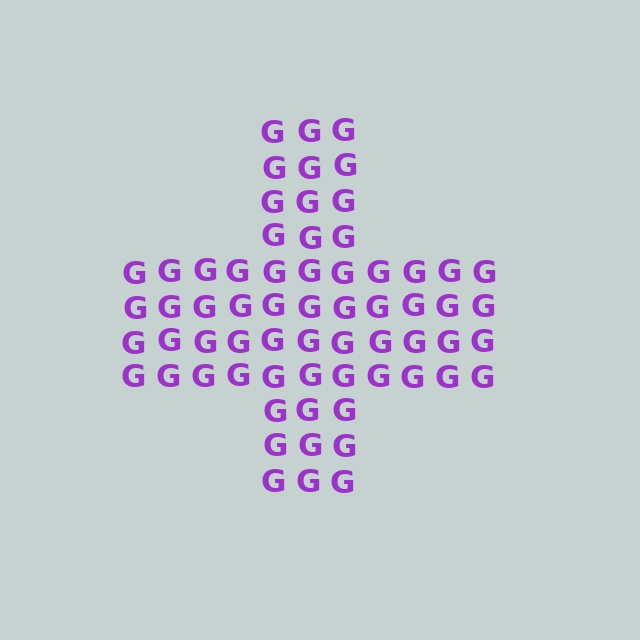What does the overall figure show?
The overall figure shows a cross.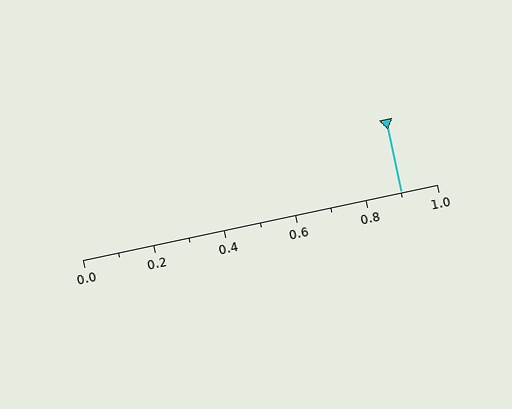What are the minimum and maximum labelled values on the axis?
The axis runs from 0.0 to 1.0.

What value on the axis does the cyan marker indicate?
The marker indicates approximately 0.9.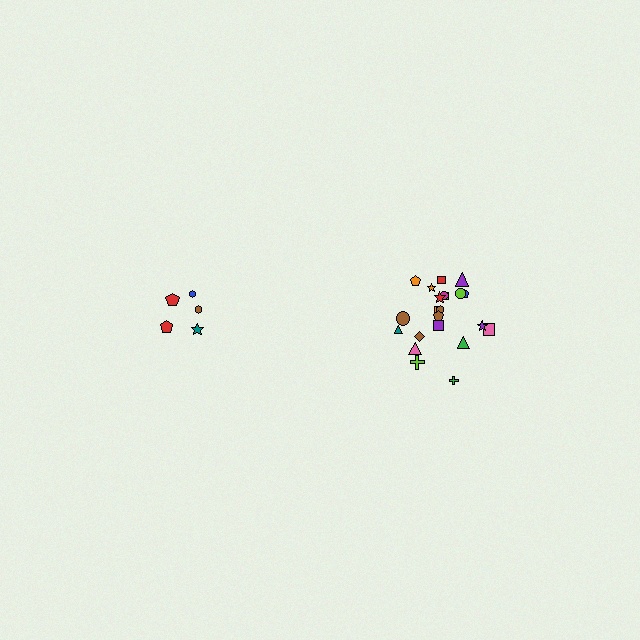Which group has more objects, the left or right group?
The right group.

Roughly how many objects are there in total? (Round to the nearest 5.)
Roughly 25 objects in total.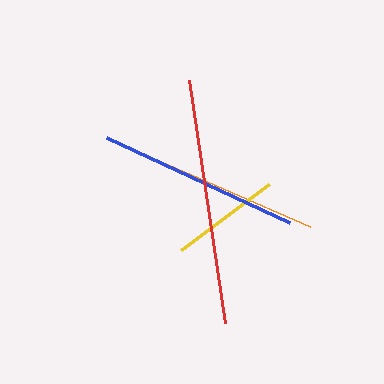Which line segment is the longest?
The red line is the longest at approximately 246 pixels.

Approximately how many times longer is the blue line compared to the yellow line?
The blue line is approximately 1.8 times the length of the yellow line.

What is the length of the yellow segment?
The yellow segment is approximately 111 pixels long.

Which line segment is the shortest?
The yellow line is the shortest at approximately 111 pixels.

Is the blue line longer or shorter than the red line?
The red line is longer than the blue line.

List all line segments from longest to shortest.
From longest to shortest: red, blue, orange, yellow.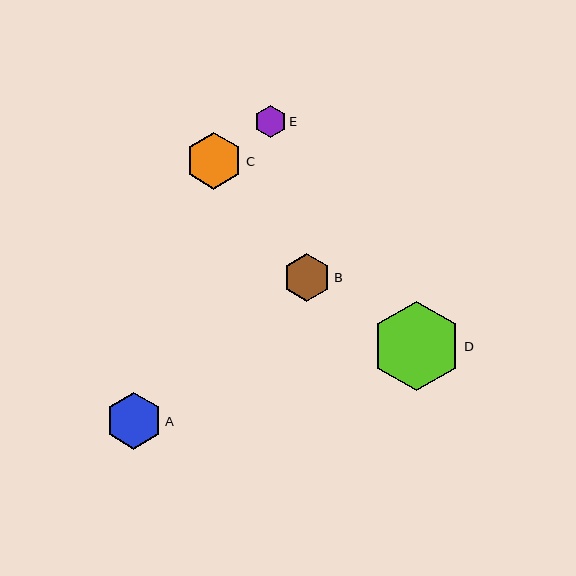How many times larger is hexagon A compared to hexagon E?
Hexagon A is approximately 1.8 times the size of hexagon E.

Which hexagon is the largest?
Hexagon D is the largest with a size of approximately 89 pixels.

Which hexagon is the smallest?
Hexagon E is the smallest with a size of approximately 32 pixels.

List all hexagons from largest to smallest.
From largest to smallest: D, C, A, B, E.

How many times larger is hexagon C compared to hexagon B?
Hexagon C is approximately 1.2 times the size of hexagon B.